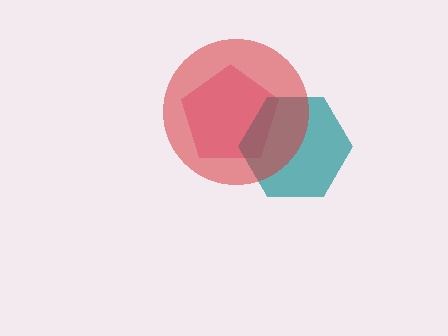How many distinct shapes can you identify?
There are 3 distinct shapes: a pink pentagon, a teal hexagon, a red circle.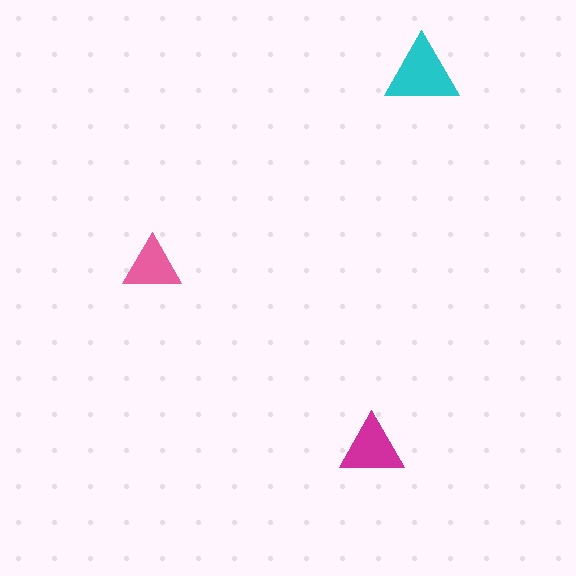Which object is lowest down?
The magenta triangle is bottommost.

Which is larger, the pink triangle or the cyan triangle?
The cyan one.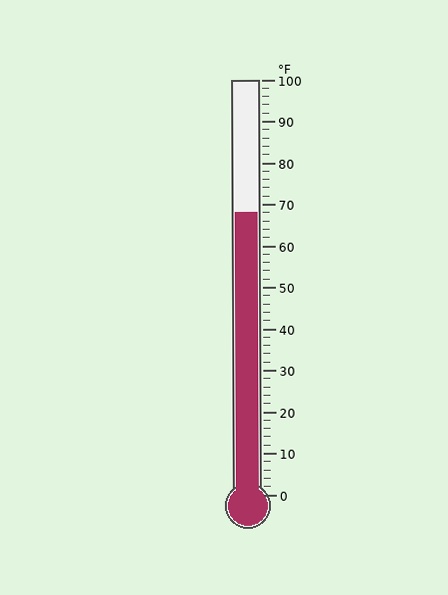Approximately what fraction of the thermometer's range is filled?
The thermometer is filled to approximately 70% of its range.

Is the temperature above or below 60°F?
The temperature is above 60°F.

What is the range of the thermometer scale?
The thermometer scale ranges from 0°F to 100°F.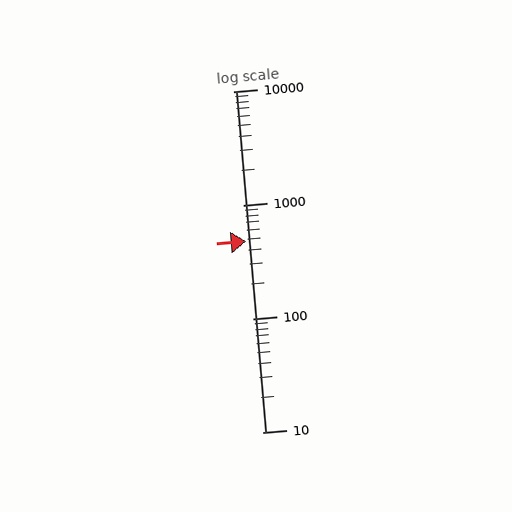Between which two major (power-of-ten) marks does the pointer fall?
The pointer is between 100 and 1000.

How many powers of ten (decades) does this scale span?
The scale spans 3 decades, from 10 to 10000.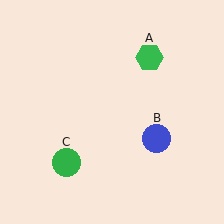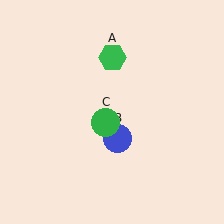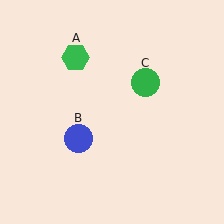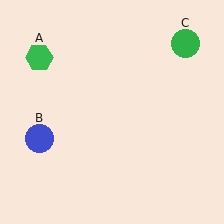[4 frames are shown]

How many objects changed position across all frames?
3 objects changed position: green hexagon (object A), blue circle (object B), green circle (object C).